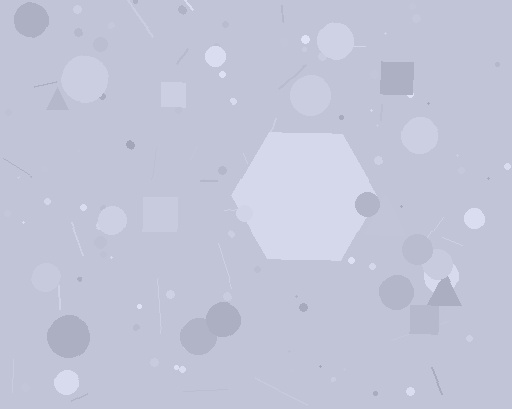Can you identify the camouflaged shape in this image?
The camouflaged shape is a hexagon.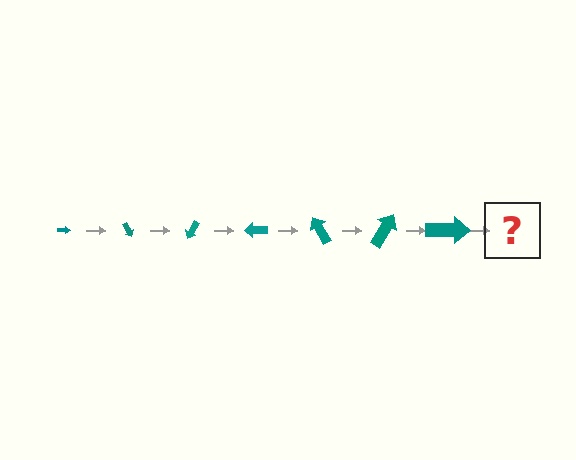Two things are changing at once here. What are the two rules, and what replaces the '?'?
The two rules are that the arrow grows larger each step and it rotates 60 degrees each step. The '?' should be an arrow, larger than the previous one and rotated 420 degrees from the start.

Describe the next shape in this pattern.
It should be an arrow, larger than the previous one and rotated 420 degrees from the start.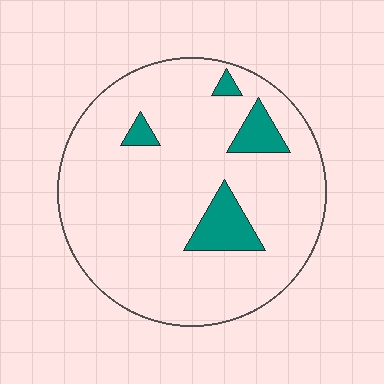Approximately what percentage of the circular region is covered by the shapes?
Approximately 10%.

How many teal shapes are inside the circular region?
4.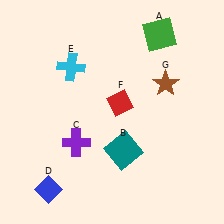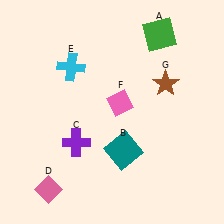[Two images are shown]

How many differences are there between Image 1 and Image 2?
There are 2 differences between the two images.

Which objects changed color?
D changed from blue to pink. F changed from red to pink.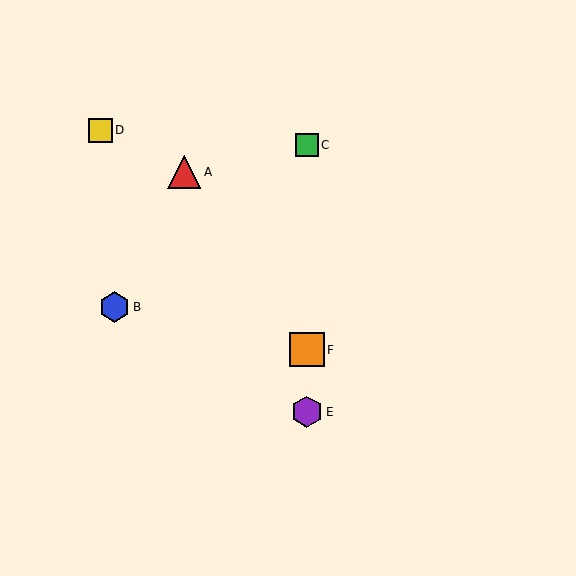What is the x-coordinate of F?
Object F is at x≈307.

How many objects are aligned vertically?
3 objects (C, E, F) are aligned vertically.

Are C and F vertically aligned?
Yes, both are at x≈307.